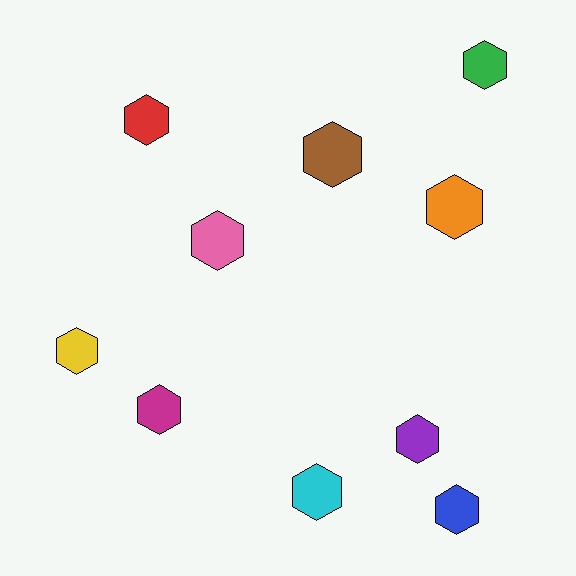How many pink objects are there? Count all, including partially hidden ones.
There is 1 pink object.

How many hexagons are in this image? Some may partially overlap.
There are 10 hexagons.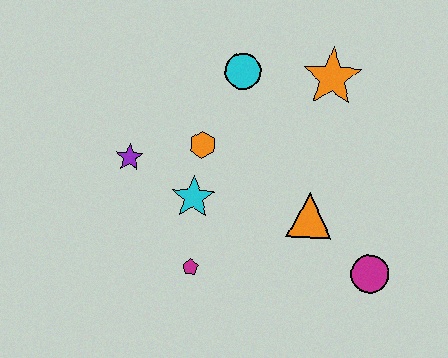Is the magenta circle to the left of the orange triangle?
No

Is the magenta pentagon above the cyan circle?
No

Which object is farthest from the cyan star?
The magenta circle is farthest from the cyan star.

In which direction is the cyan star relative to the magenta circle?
The cyan star is to the left of the magenta circle.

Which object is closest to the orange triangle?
The magenta circle is closest to the orange triangle.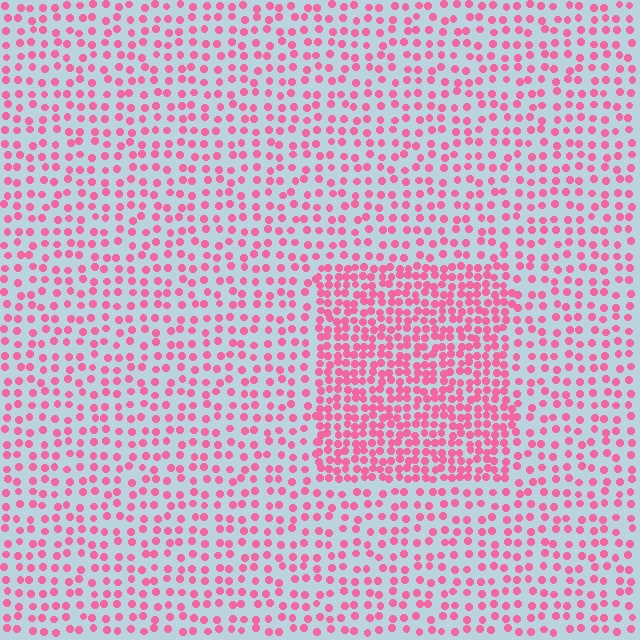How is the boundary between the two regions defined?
The boundary is defined by a change in element density (approximately 2.0x ratio). All elements are the same color, size, and shape.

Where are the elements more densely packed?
The elements are more densely packed inside the rectangle boundary.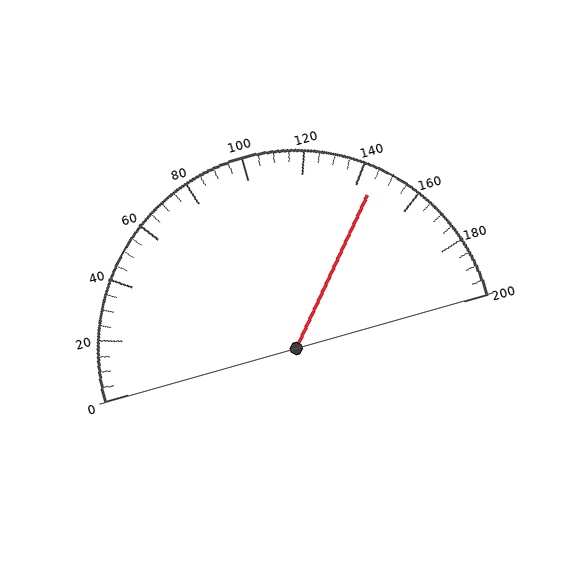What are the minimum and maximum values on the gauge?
The gauge ranges from 0 to 200.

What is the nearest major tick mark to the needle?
The nearest major tick mark is 140.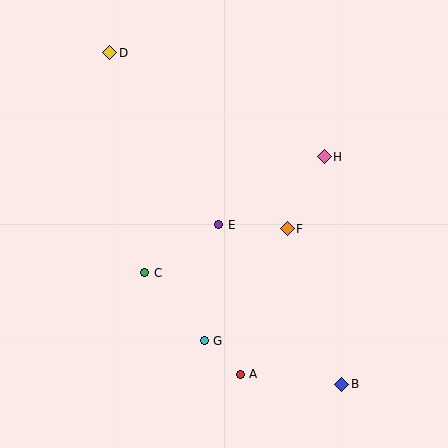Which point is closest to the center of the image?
Point E at (219, 225) is closest to the center.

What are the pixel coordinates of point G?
Point G is at (204, 341).